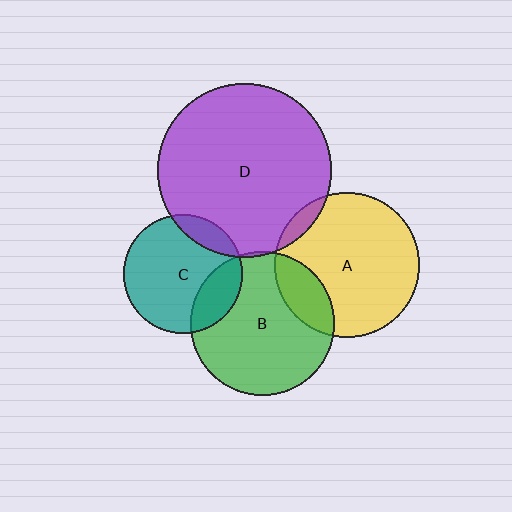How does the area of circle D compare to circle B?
Approximately 1.5 times.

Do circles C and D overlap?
Yes.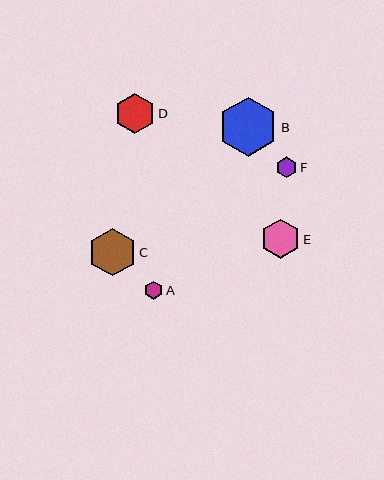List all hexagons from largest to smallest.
From largest to smallest: B, C, D, E, F, A.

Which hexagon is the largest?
Hexagon B is the largest with a size of approximately 59 pixels.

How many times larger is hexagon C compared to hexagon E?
Hexagon C is approximately 1.2 times the size of hexagon E.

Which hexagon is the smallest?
Hexagon A is the smallest with a size of approximately 18 pixels.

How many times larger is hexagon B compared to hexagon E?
Hexagon B is approximately 1.5 times the size of hexagon E.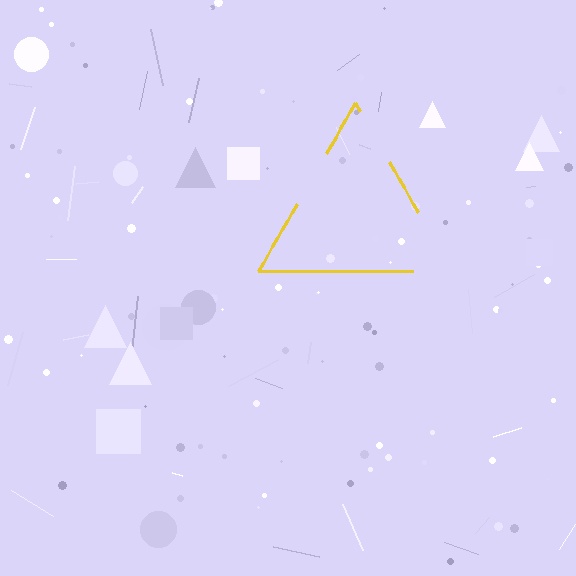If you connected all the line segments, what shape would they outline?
They would outline a triangle.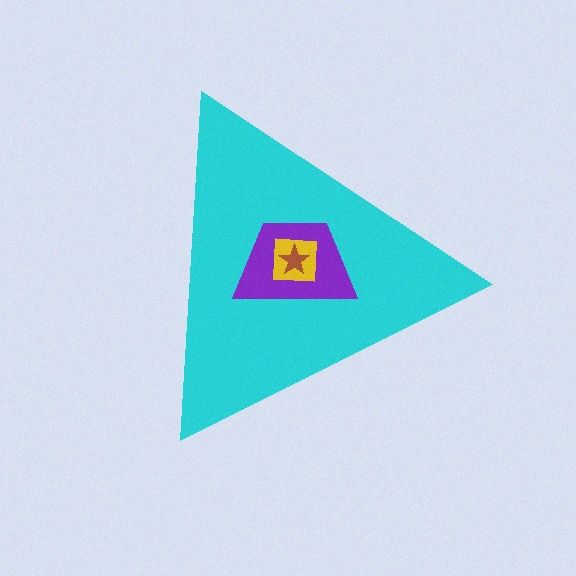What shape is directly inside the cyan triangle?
The purple trapezoid.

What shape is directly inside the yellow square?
The brown star.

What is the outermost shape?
The cyan triangle.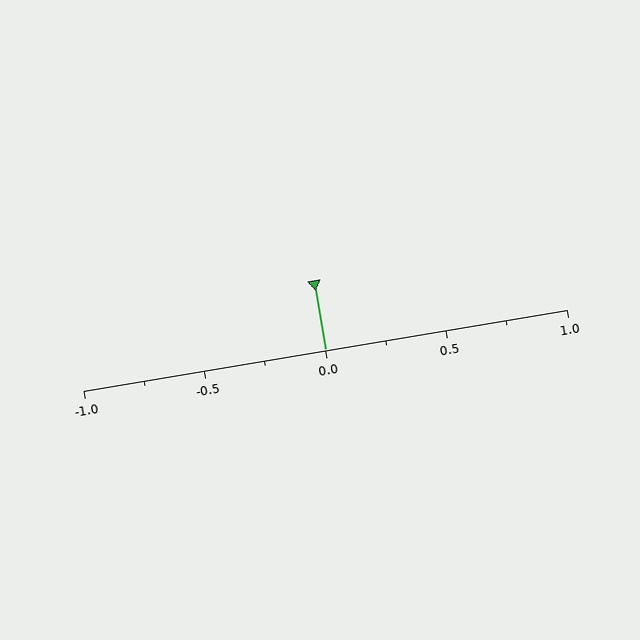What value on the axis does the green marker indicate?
The marker indicates approximately 0.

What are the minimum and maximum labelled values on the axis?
The axis runs from -1.0 to 1.0.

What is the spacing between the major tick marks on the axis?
The major ticks are spaced 0.5 apart.